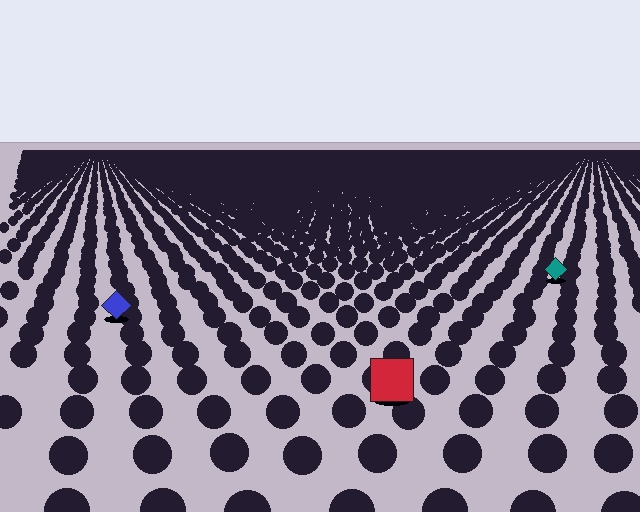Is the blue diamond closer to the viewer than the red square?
No. The red square is closer — you can tell from the texture gradient: the ground texture is coarser near it.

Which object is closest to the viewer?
The red square is closest. The texture marks near it are larger and more spread out.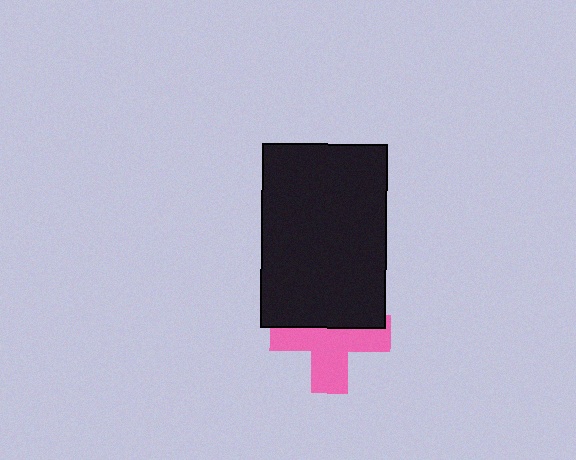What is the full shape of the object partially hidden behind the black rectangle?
The partially hidden object is a pink cross.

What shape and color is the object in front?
The object in front is a black rectangle.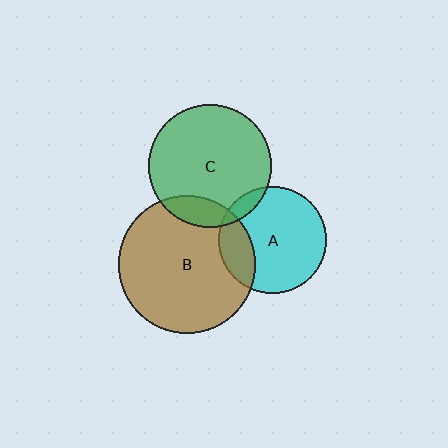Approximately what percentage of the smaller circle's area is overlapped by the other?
Approximately 15%.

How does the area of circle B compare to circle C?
Approximately 1.2 times.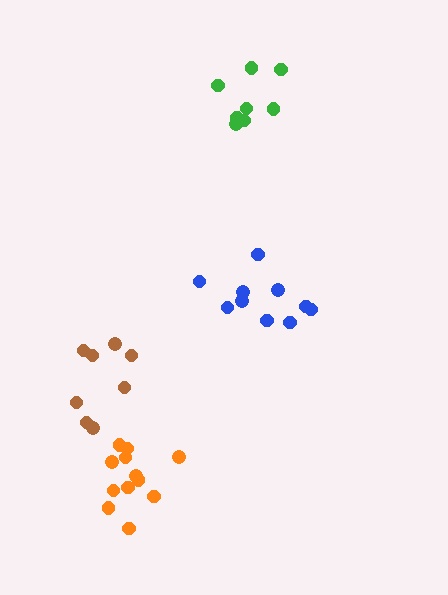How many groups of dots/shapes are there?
There are 4 groups.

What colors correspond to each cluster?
The clusters are colored: brown, blue, green, orange.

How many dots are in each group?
Group 1: 8 dots, Group 2: 10 dots, Group 3: 8 dots, Group 4: 12 dots (38 total).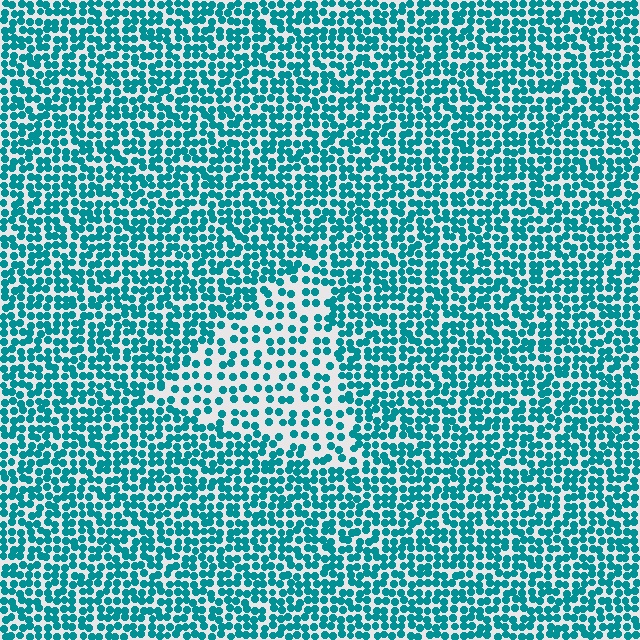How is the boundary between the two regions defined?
The boundary is defined by a change in element density (approximately 1.9x ratio). All elements are the same color, size, and shape.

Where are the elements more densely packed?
The elements are more densely packed outside the triangle boundary.